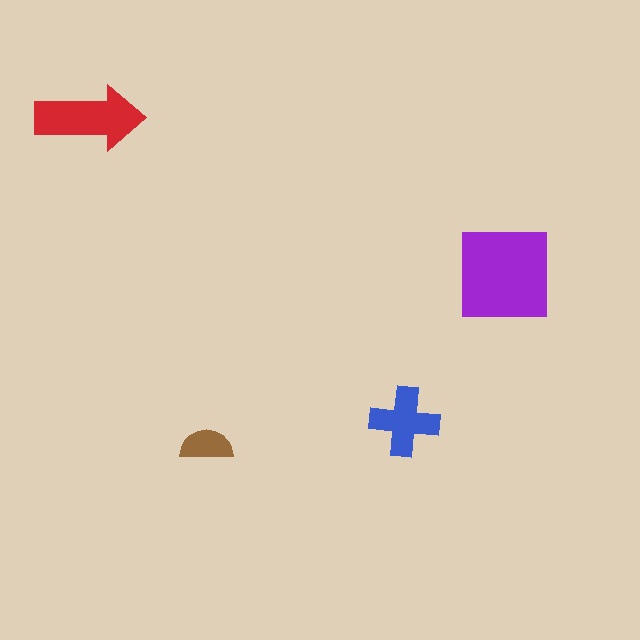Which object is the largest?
The purple square.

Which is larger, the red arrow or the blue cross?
The red arrow.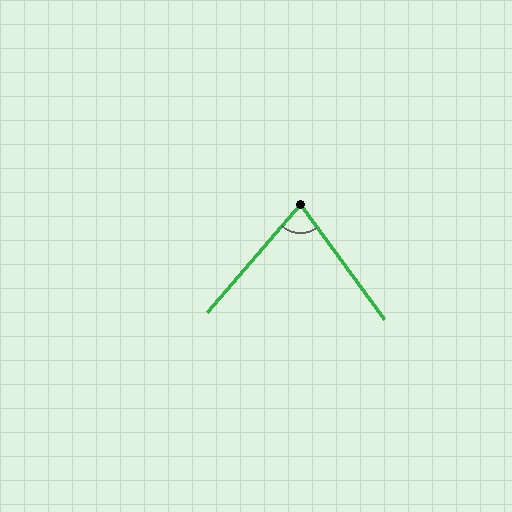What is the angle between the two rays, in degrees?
Approximately 77 degrees.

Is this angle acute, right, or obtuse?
It is acute.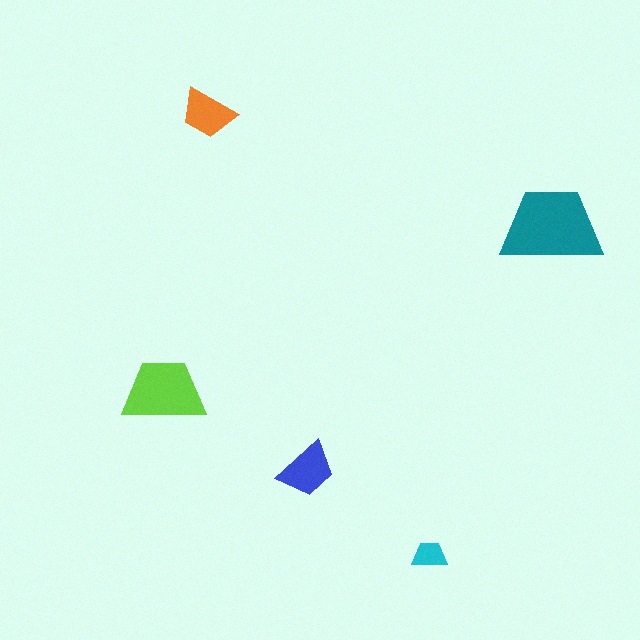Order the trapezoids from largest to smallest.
the teal one, the lime one, the blue one, the orange one, the cyan one.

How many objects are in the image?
There are 5 objects in the image.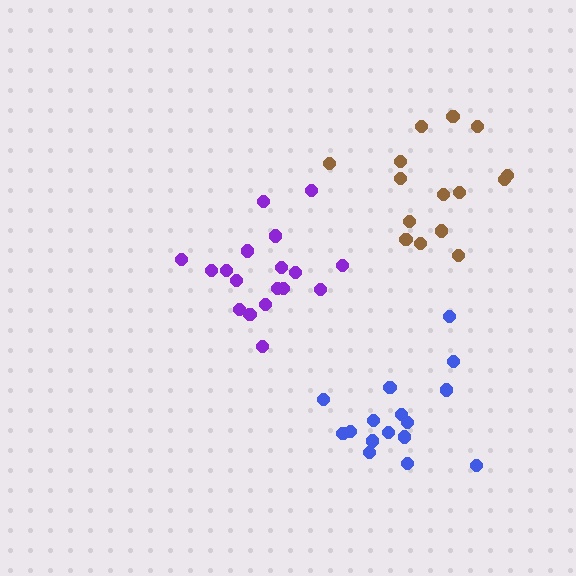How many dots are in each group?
Group 1: 15 dots, Group 2: 18 dots, Group 3: 17 dots (50 total).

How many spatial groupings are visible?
There are 3 spatial groupings.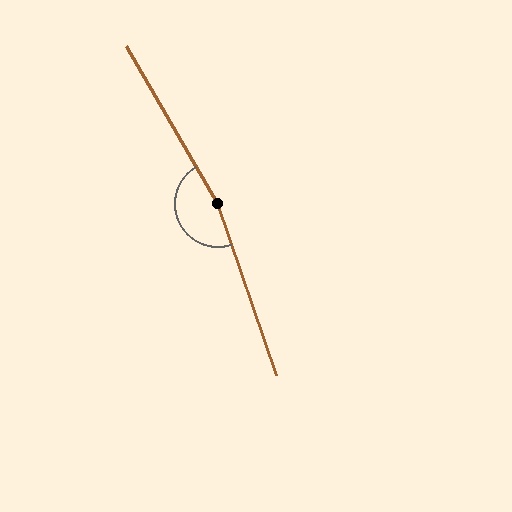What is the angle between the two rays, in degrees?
Approximately 168 degrees.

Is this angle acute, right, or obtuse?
It is obtuse.